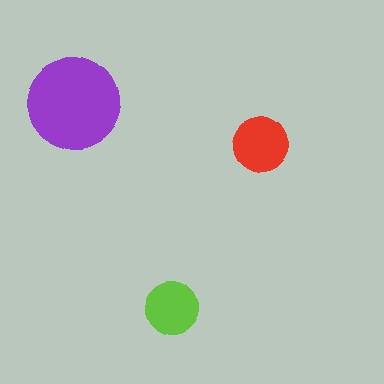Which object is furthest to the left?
The purple circle is leftmost.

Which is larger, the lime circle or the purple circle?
The purple one.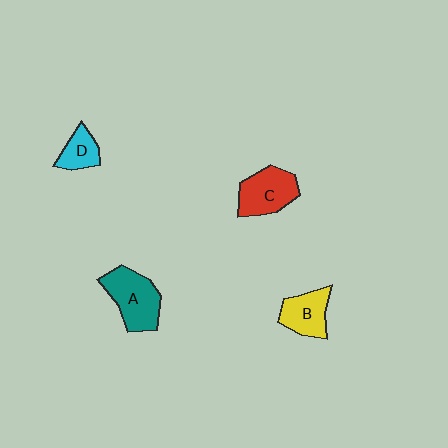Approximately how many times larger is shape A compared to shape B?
Approximately 1.4 times.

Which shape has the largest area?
Shape A (teal).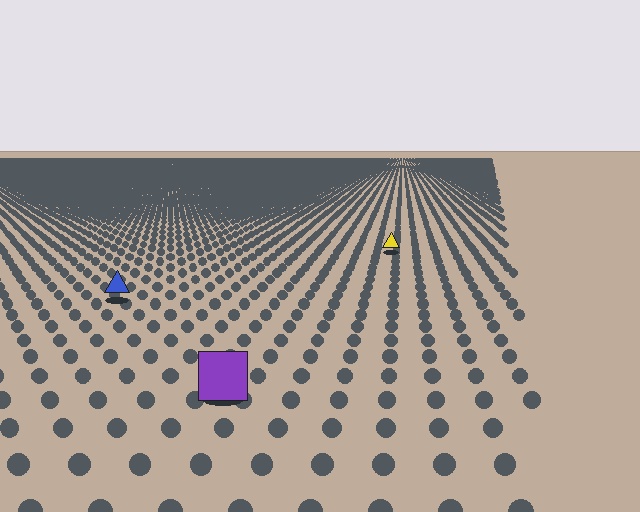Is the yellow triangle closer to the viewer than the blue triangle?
No. The blue triangle is closer — you can tell from the texture gradient: the ground texture is coarser near it.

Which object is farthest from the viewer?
The yellow triangle is farthest from the viewer. It appears smaller and the ground texture around it is denser.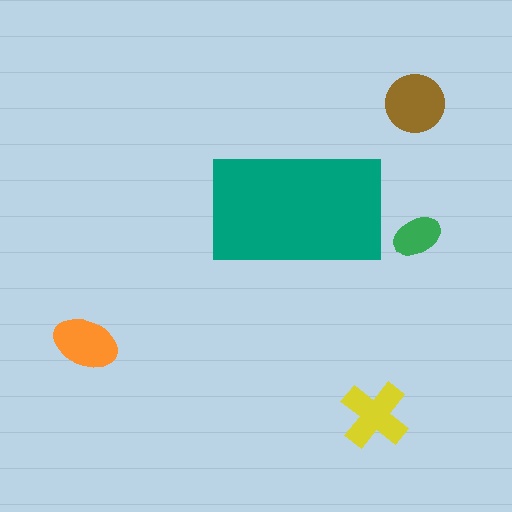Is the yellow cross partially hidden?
No, the yellow cross is fully visible.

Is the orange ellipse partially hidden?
No, the orange ellipse is fully visible.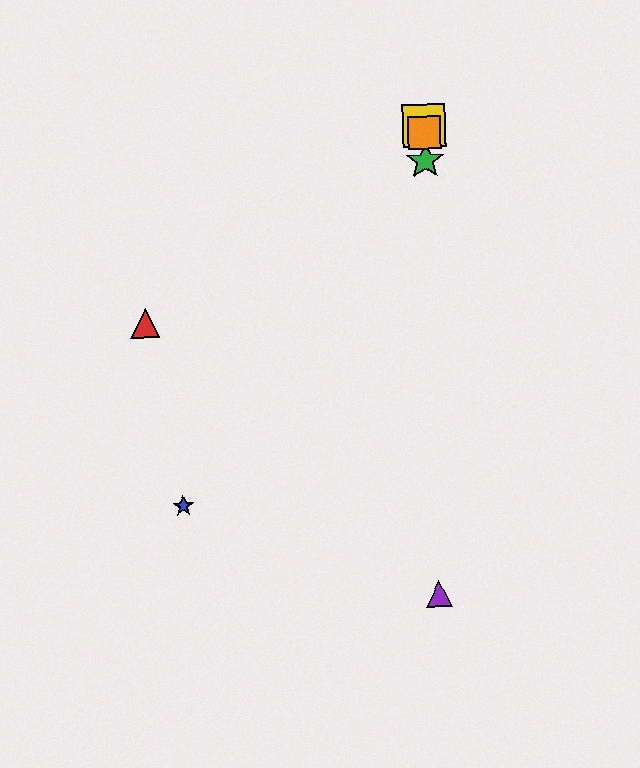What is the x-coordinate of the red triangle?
The red triangle is at x≈145.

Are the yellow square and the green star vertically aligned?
Yes, both are at x≈424.